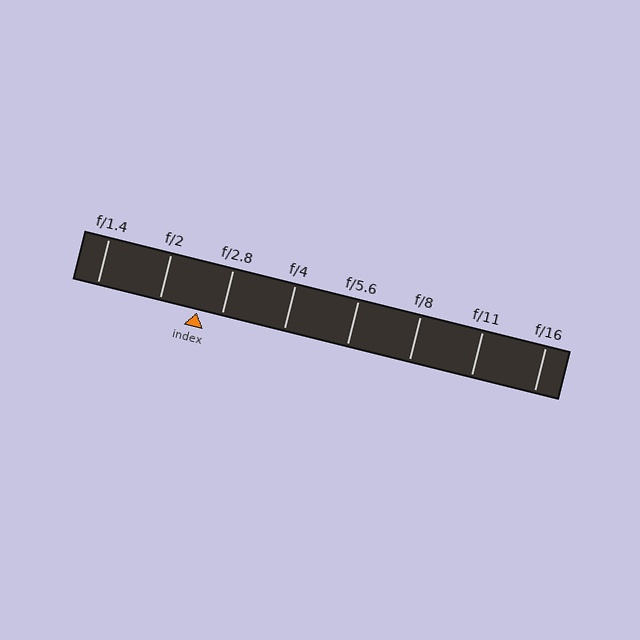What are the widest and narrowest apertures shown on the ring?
The widest aperture shown is f/1.4 and the narrowest is f/16.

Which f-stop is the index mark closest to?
The index mark is closest to f/2.8.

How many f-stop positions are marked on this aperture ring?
There are 8 f-stop positions marked.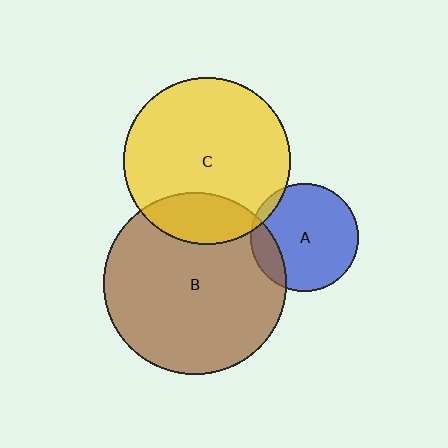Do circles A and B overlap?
Yes.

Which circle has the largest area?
Circle B (brown).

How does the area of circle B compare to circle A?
Approximately 2.8 times.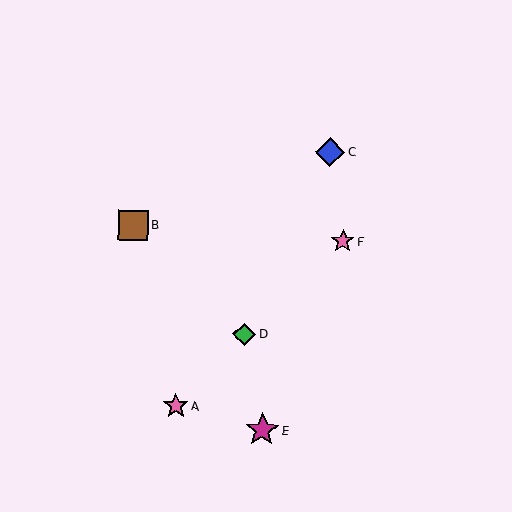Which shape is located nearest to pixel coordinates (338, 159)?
The blue diamond (labeled C) at (330, 152) is nearest to that location.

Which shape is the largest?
The magenta star (labeled E) is the largest.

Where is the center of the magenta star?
The center of the magenta star is at (262, 430).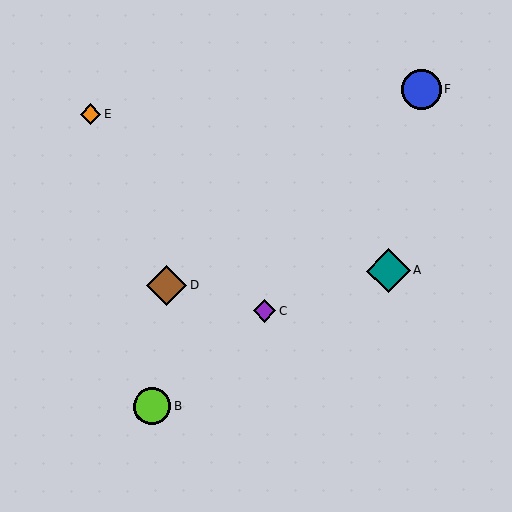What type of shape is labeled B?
Shape B is a lime circle.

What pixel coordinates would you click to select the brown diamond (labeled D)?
Click at (167, 286) to select the brown diamond D.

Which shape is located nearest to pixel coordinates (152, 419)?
The lime circle (labeled B) at (152, 407) is nearest to that location.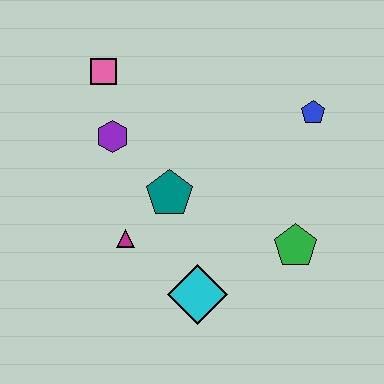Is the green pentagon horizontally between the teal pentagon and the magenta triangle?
No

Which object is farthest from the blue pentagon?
The magenta triangle is farthest from the blue pentagon.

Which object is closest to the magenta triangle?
The teal pentagon is closest to the magenta triangle.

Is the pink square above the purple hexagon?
Yes